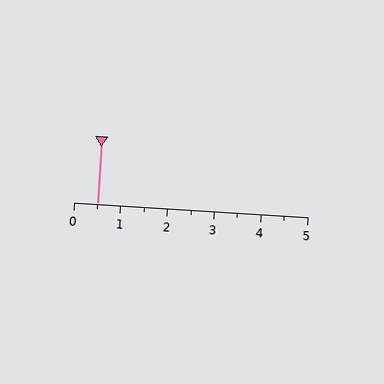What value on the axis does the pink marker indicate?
The marker indicates approximately 0.5.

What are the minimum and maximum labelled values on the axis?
The axis runs from 0 to 5.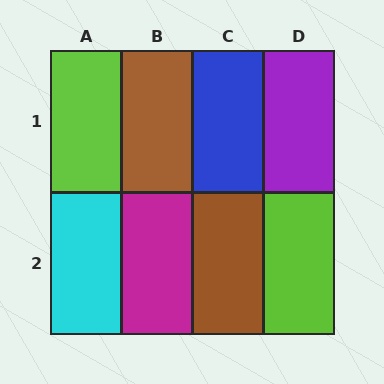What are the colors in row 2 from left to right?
Cyan, magenta, brown, lime.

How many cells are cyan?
1 cell is cyan.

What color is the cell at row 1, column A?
Lime.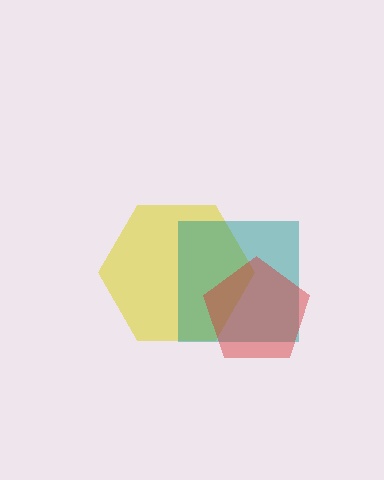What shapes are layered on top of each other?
The layered shapes are: a yellow hexagon, a teal square, a red pentagon.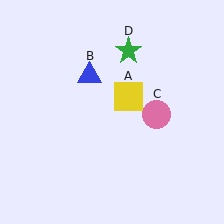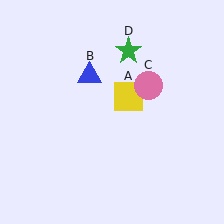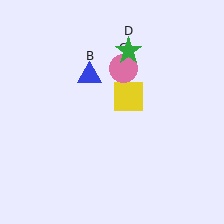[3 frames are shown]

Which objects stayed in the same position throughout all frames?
Yellow square (object A) and blue triangle (object B) and green star (object D) remained stationary.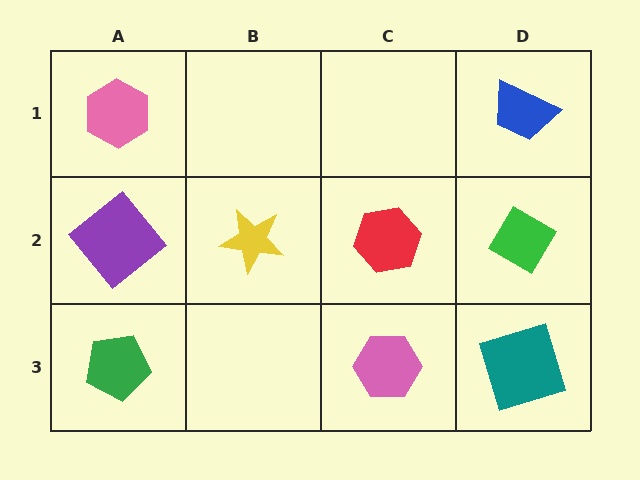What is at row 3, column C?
A pink hexagon.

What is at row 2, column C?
A red hexagon.